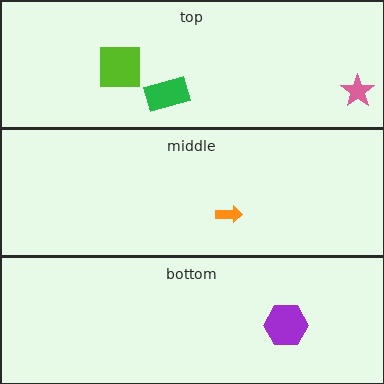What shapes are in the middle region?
The orange arrow.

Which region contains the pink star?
The top region.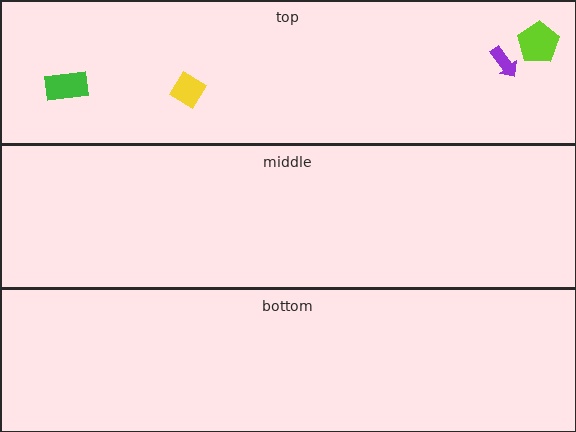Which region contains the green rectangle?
The top region.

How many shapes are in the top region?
4.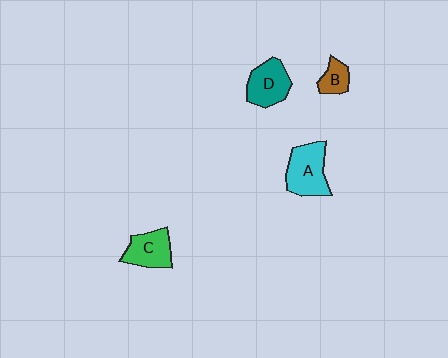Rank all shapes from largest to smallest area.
From largest to smallest: A (cyan), D (teal), C (green), B (brown).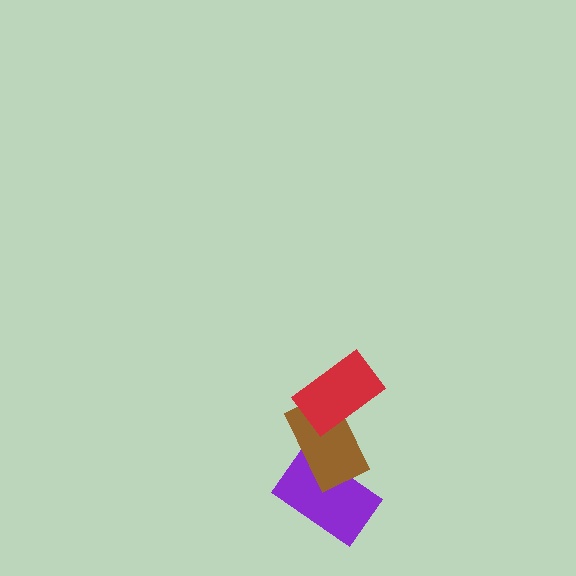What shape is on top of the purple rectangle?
The brown rectangle is on top of the purple rectangle.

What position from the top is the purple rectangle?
The purple rectangle is 3rd from the top.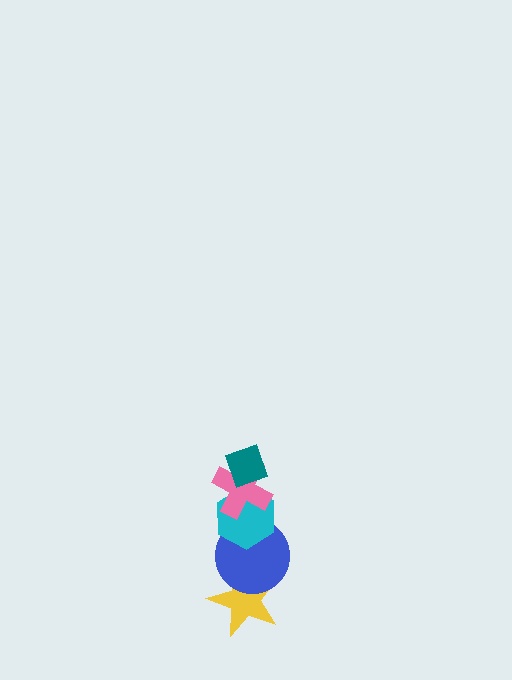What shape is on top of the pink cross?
The teal diamond is on top of the pink cross.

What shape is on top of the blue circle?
The cyan hexagon is on top of the blue circle.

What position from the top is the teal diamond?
The teal diamond is 1st from the top.